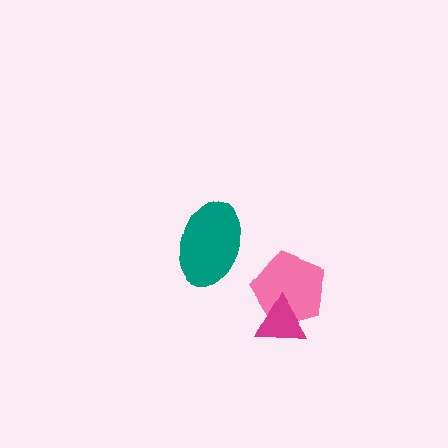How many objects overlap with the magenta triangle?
1 object overlaps with the magenta triangle.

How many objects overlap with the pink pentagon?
1 object overlaps with the pink pentagon.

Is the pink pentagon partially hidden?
Yes, it is partially covered by another shape.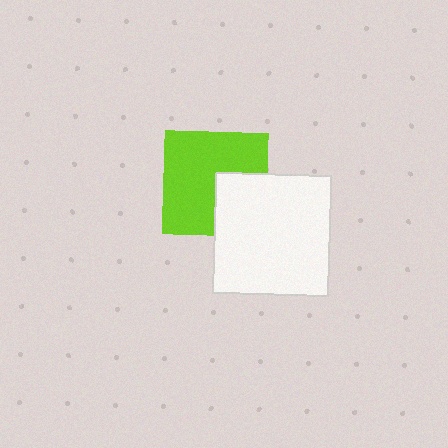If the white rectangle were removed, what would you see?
You would see the complete lime square.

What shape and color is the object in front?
The object in front is a white rectangle.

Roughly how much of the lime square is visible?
Most of it is visible (roughly 69%).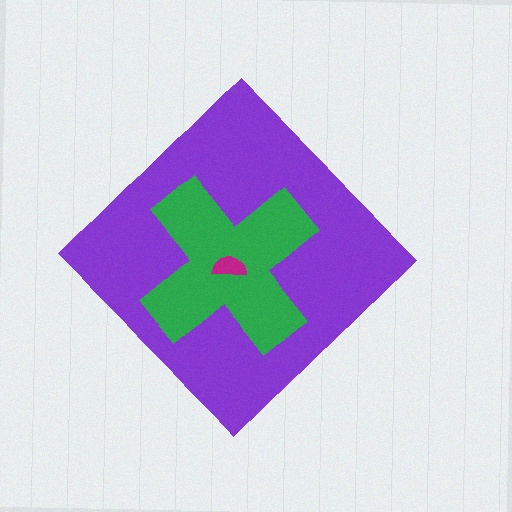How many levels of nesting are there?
3.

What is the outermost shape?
The purple diamond.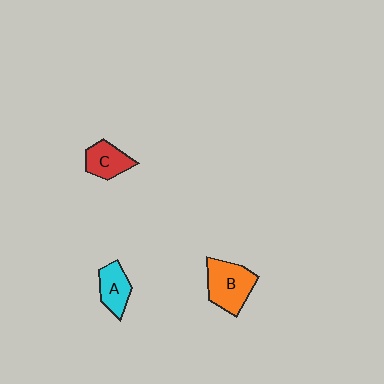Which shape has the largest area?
Shape B (orange).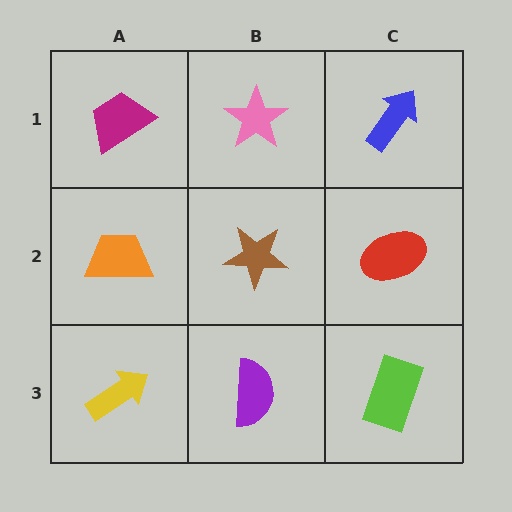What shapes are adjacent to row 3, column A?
An orange trapezoid (row 2, column A), a purple semicircle (row 3, column B).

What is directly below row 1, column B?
A brown star.